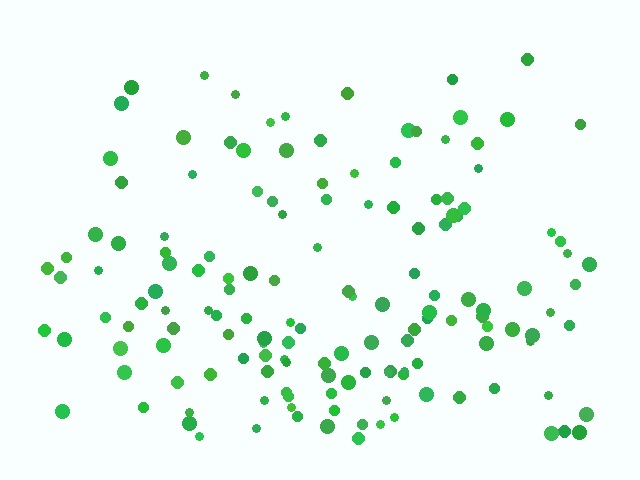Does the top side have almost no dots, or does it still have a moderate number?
Still a moderate number, just noticeably fewer than the bottom.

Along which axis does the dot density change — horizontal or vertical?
Vertical.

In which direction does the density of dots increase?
From top to bottom, with the bottom side densest.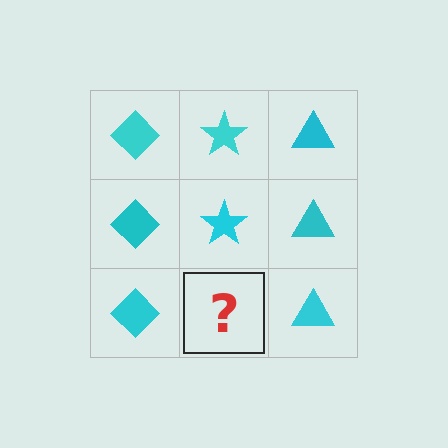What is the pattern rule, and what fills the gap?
The rule is that each column has a consistent shape. The gap should be filled with a cyan star.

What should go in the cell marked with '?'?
The missing cell should contain a cyan star.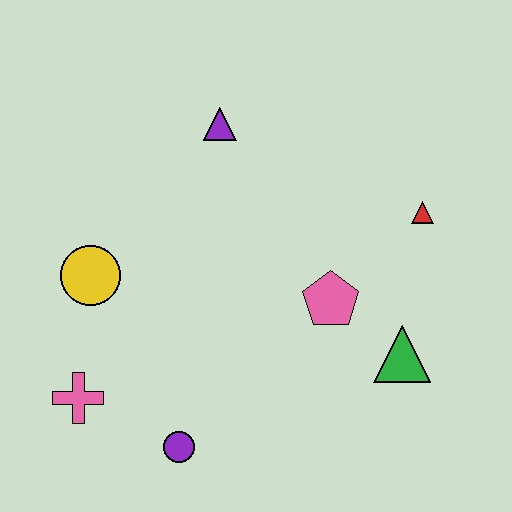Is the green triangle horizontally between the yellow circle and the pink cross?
No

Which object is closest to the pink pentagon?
The green triangle is closest to the pink pentagon.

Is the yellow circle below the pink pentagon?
No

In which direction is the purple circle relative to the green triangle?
The purple circle is to the left of the green triangle.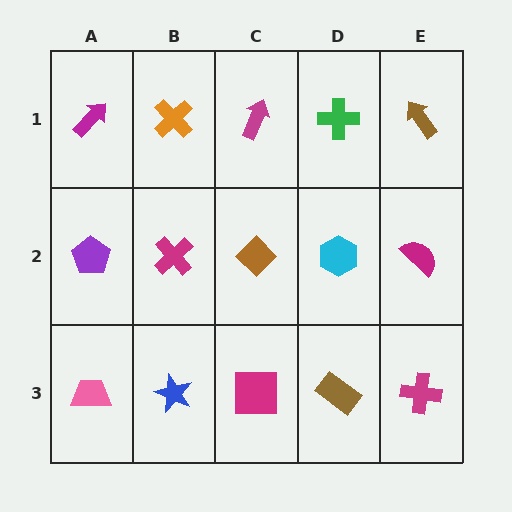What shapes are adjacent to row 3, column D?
A cyan hexagon (row 2, column D), a magenta square (row 3, column C), a magenta cross (row 3, column E).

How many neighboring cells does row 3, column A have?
2.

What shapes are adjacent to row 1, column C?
A brown diamond (row 2, column C), an orange cross (row 1, column B), a green cross (row 1, column D).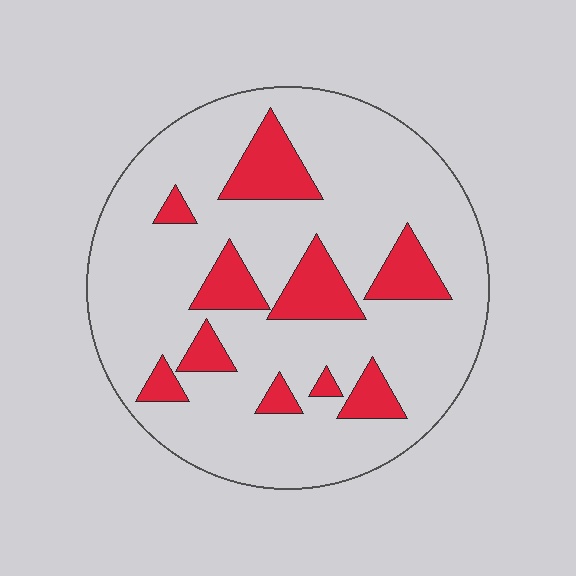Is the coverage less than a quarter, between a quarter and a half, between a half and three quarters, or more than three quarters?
Less than a quarter.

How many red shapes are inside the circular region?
10.